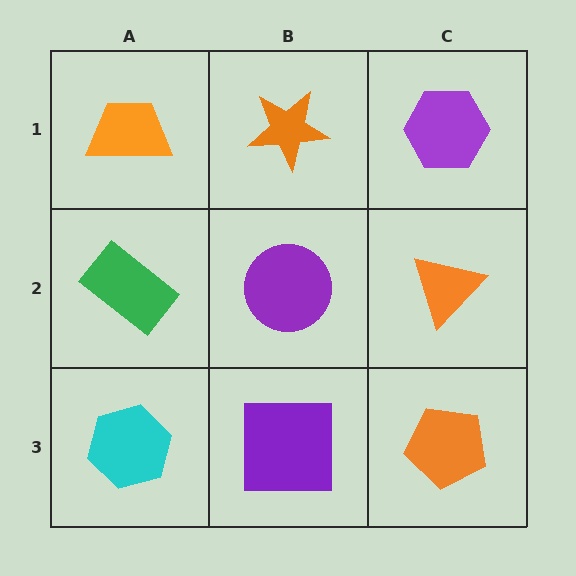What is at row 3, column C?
An orange pentagon.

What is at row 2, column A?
A green rectangle.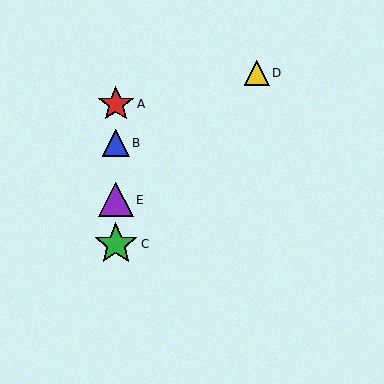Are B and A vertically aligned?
Yes, both are at x≈116.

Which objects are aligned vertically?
Objects A, B, C, E are aligned vertically.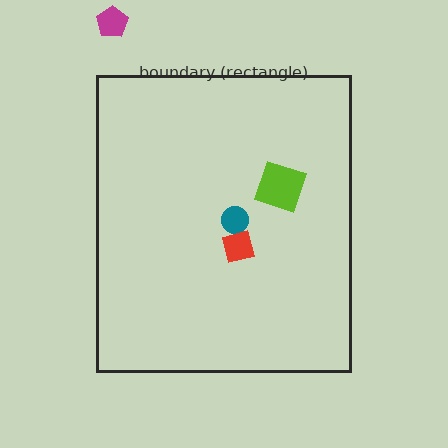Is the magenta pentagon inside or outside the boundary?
Outside.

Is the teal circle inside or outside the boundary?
Inside.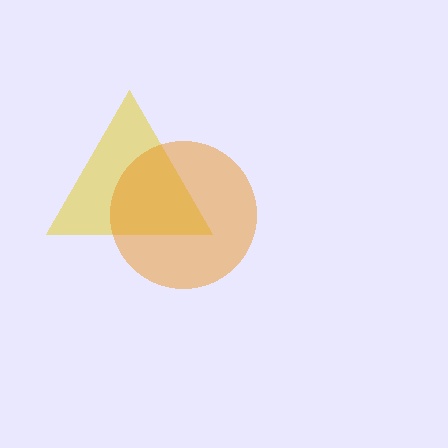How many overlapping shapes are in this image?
There are 2 overlapping shapes in the image.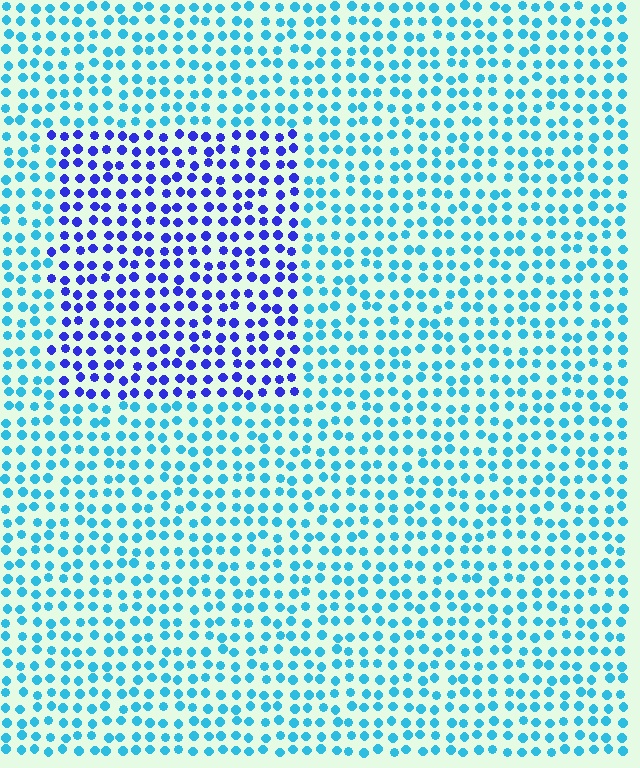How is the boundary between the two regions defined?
The boundary is defined purely by a slight shift in hue (about 49 degrees). Spacing, size, and orientation are identical on both sides.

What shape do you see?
I see a rectangle.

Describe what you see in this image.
The image is filled with small cyan elements in a uniform arrangement. A rectangle-shaped region is visible where the elements are tinted to a slightly different hue, forming a subtle color boundary.